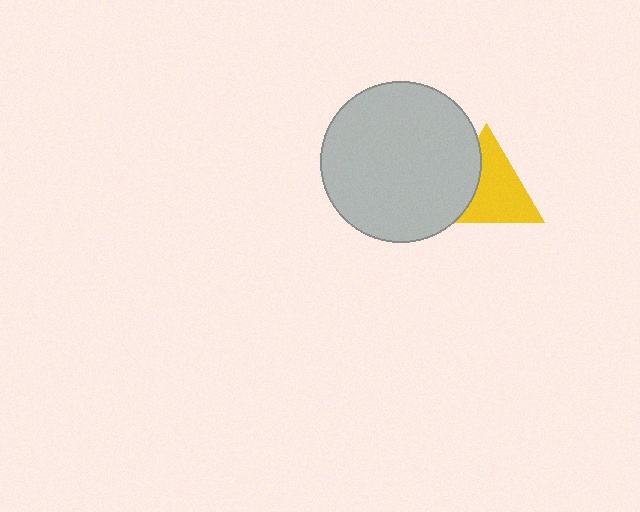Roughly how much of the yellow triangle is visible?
Most of it is visible (roughly 68%).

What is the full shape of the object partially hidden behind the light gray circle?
The partially hidden object is a yellow triangle.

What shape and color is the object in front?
The object in front is a light gray circle.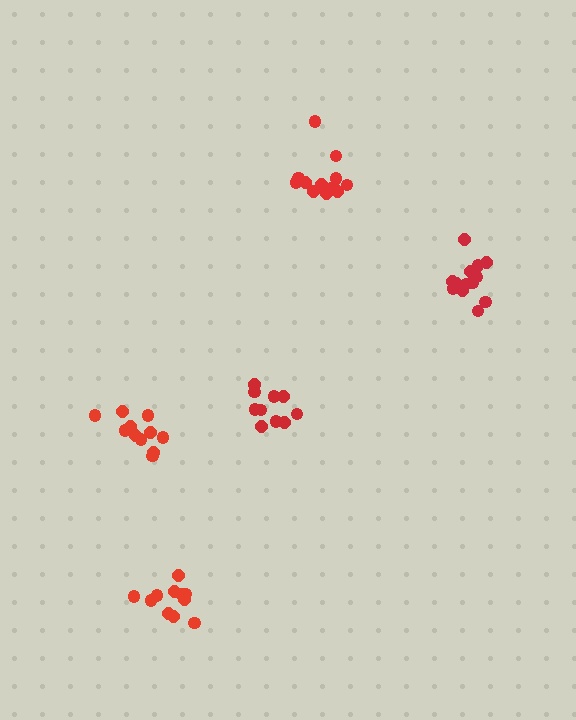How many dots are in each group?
Group 1: 10 dots, Group 2: 14 dots, Group 3: 11 dots, Group 4: 14 dots, Group 5: 11 dots (60 total).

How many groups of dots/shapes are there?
There are 5 groups.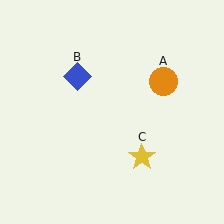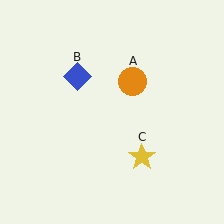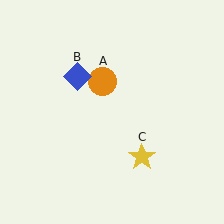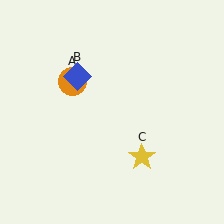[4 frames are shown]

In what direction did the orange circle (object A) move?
The orange circle (object A) moved left.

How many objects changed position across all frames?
1 object changed position: orange circle (object A).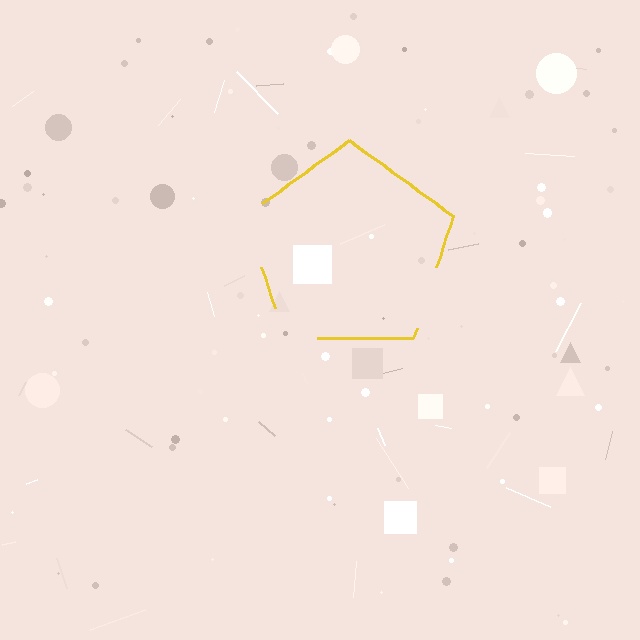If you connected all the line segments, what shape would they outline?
They would outline a pentagon.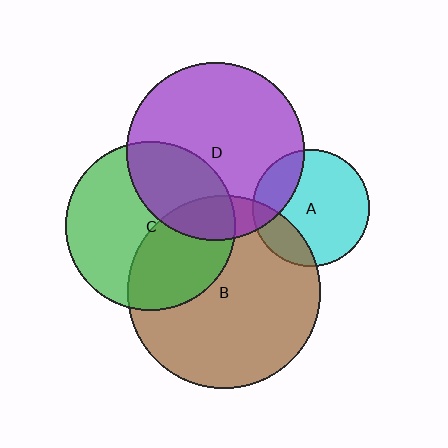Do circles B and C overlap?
Yes.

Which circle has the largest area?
Circle B (brown).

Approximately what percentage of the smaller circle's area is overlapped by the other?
Approximately 40%.